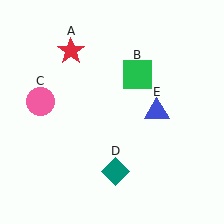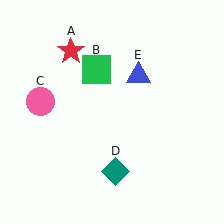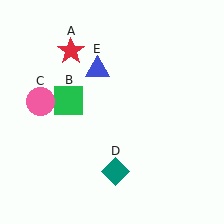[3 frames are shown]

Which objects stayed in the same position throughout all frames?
Red star (object A) and pink circle (object C) and teal diamond (object D) remained stationary.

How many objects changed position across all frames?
2 objects changed position: green square (object B), blue triangle (object E).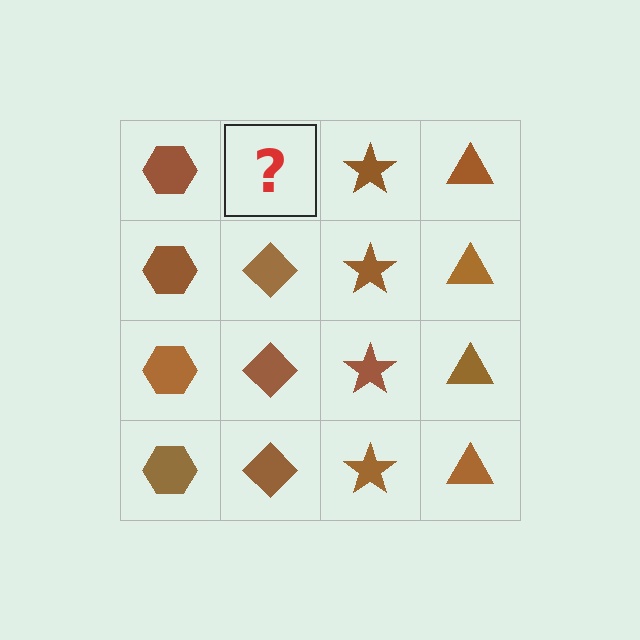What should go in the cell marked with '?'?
The missing cell should contain a brown diamond.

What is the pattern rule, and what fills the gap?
The rule is that each column has a consistent shape. The gap should be filled with a brown diamond.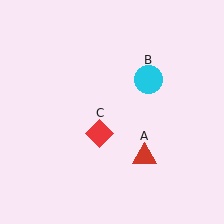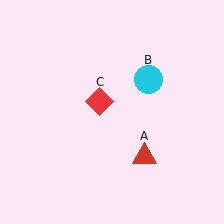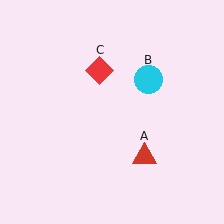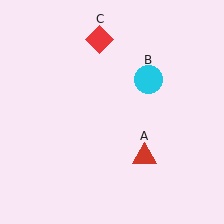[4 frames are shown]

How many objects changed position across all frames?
1 object changed position: red diamond (object C).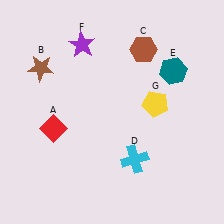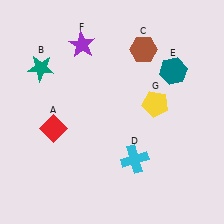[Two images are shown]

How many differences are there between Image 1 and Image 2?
There is 1 difference between the two images.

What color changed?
The star (B) changed from brown in Image 1 to teal in Image 2.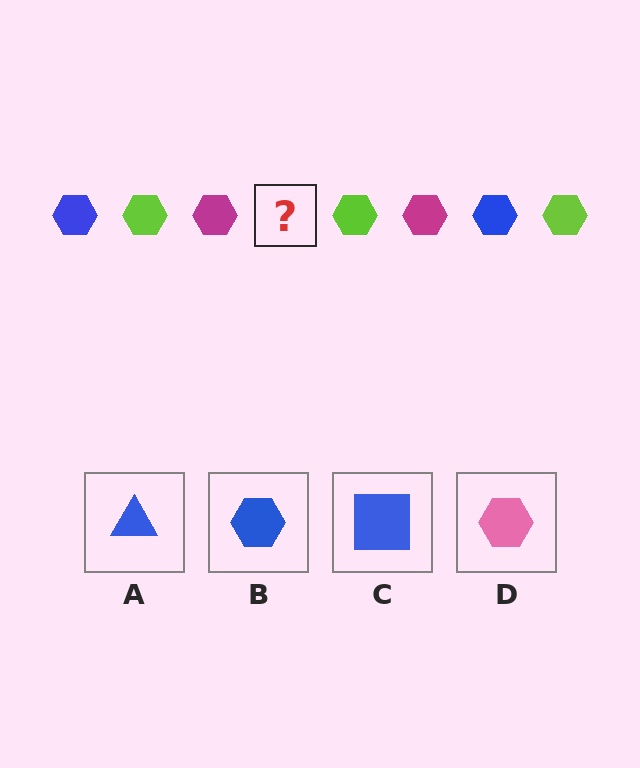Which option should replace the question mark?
Option B.